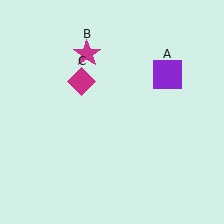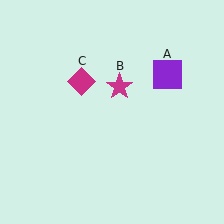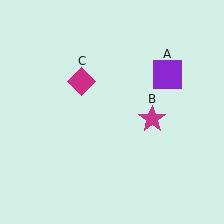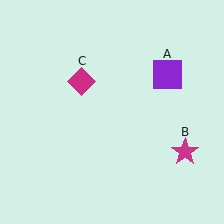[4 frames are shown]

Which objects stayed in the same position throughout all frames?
Purple square (object A) and magenta diamond (object C) remained stationary.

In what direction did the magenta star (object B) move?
The magenta star (object B) moved down and to the right.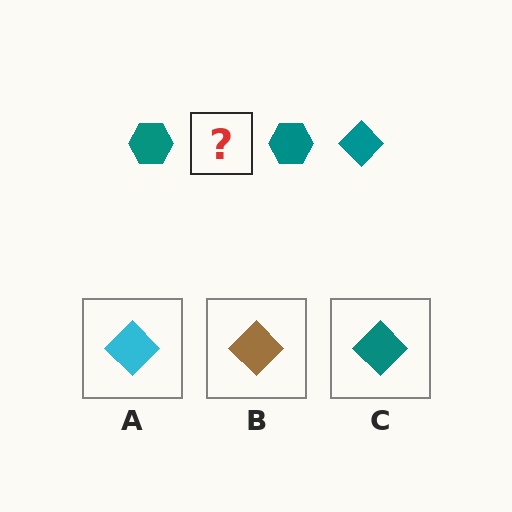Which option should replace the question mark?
Option C.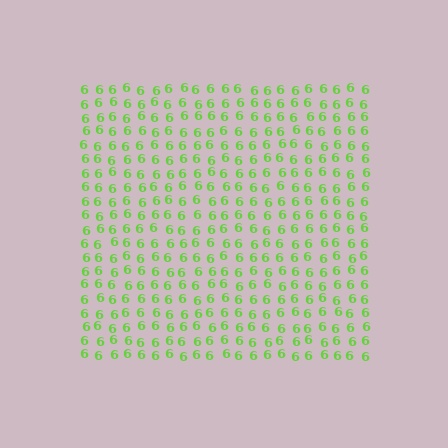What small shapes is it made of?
It is made of small digit 6's.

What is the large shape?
The large shape is a square.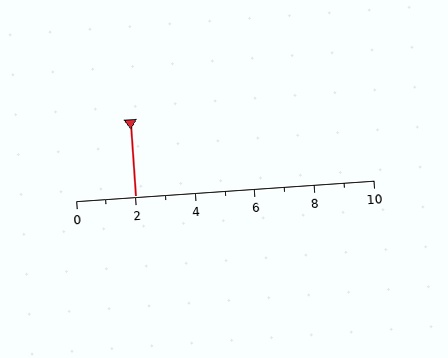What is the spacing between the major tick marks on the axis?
The major ticks are spaced 2 apart.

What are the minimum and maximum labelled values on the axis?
The axis runs from 0 to 10.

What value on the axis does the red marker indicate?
The marker indicates approximately 2.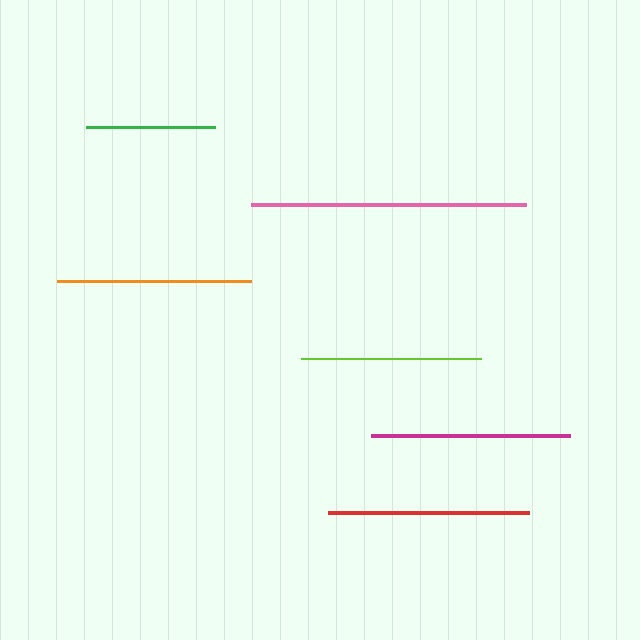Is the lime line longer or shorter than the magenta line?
The magenta line is longer than the lime line.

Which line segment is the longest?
The pink line is the longest at approximately 274 pixels.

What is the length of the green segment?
The green segment is approximately 130 pixels long.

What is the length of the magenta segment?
The magenta segment is approximately 199 pixels long.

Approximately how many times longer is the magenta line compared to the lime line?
The magenta line is approximately 1.1 times the length of the lime line.